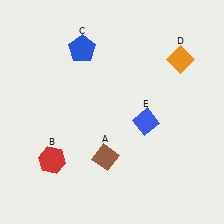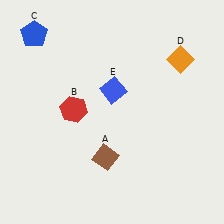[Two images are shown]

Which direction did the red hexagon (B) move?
The red hexagon (B) moved up.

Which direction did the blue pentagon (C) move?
The blue pentagon (C) moved left.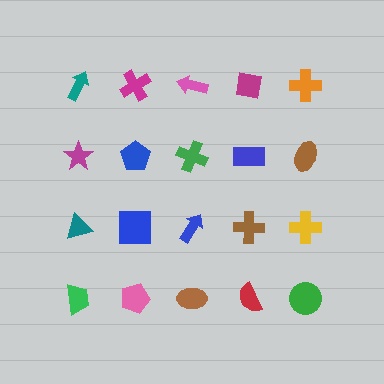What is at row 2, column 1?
A magenta star.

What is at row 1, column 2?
A magenta cross.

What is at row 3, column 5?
A yellow cross.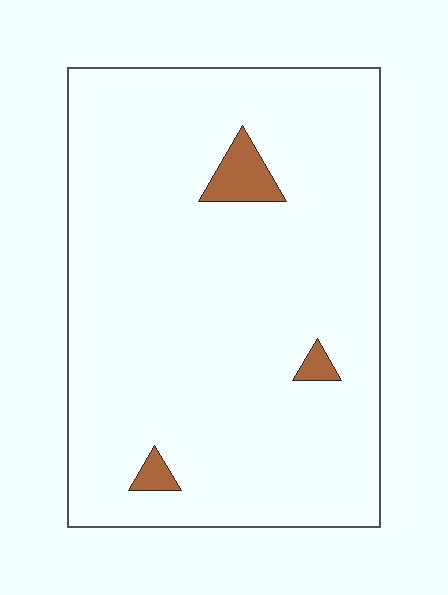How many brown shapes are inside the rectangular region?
3.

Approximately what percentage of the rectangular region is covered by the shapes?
Approximately 5%.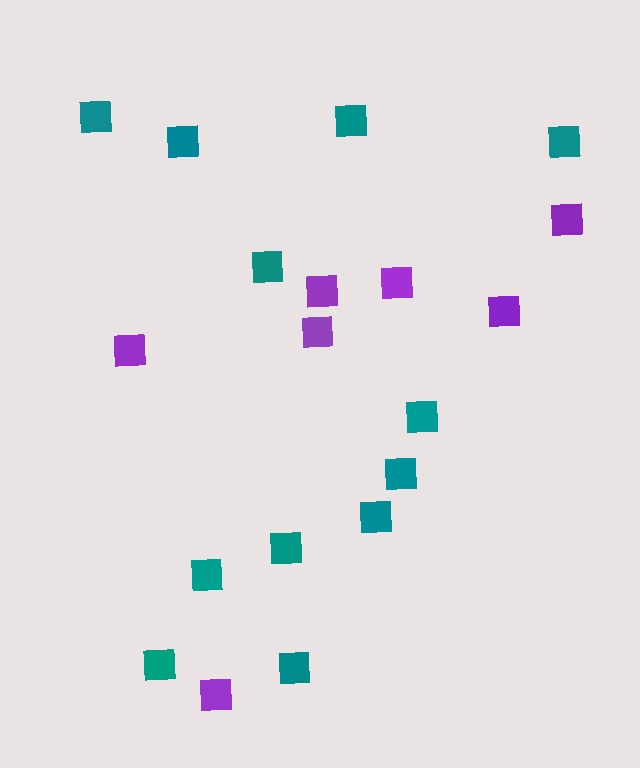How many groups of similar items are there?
There are 2 groups: one group of purple squares (7) and one group of teal squares (12).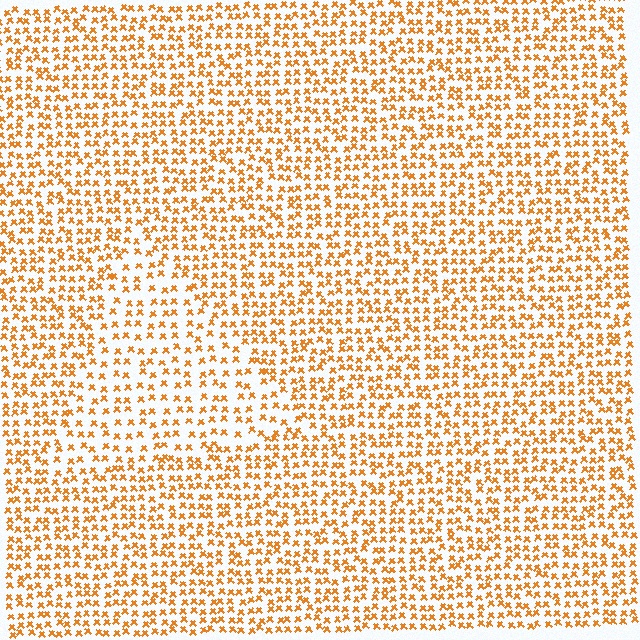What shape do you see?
I see a triangle.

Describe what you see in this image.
The image contains small orange elements arranged at two different densities. A triangle-shaped region is visible where the elements are less densely packed than the surrounding area.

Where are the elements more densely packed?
The elements are more densely packed outside the triangle boundary.